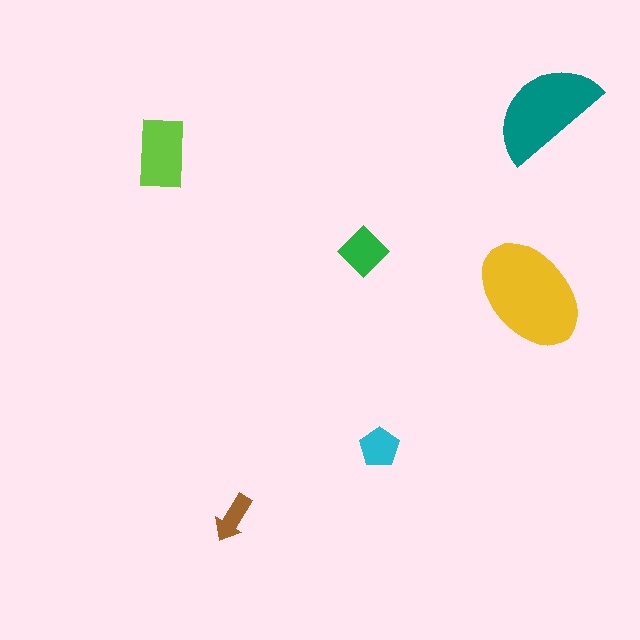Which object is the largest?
The yellow ellipse.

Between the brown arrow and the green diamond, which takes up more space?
The green diamond.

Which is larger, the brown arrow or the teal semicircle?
The teal semicircle.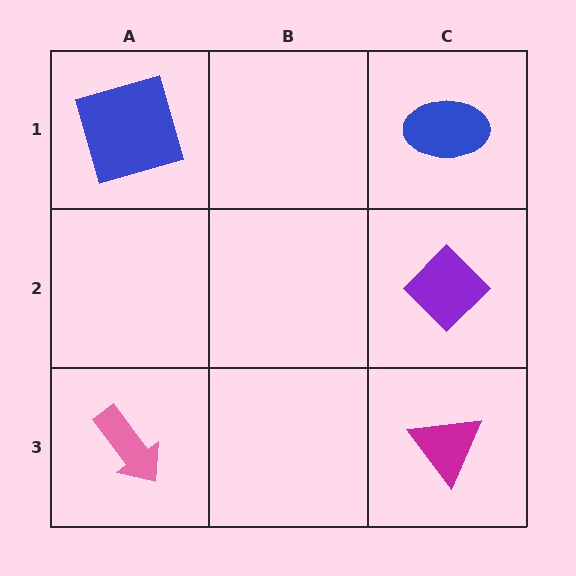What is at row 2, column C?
A purple diamond.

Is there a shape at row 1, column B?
No, that cell is empty.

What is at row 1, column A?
A blue square.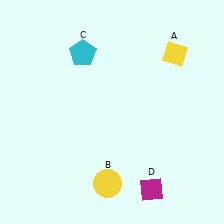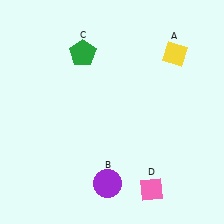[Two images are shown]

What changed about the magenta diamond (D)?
In Image 1, D is magenta. In Image 2, it changed to pink.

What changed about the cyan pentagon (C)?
In Image 1, C is cyan. In Image 2, it changed to green.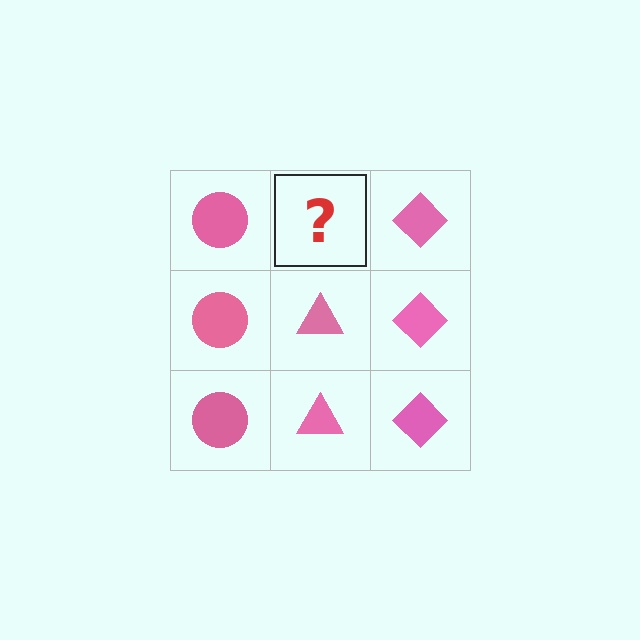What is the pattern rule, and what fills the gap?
The rule is that each column has a consistent shape. The gap should be filled with a pink triangle.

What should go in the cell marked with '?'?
The missing cell should contain a pink triangle.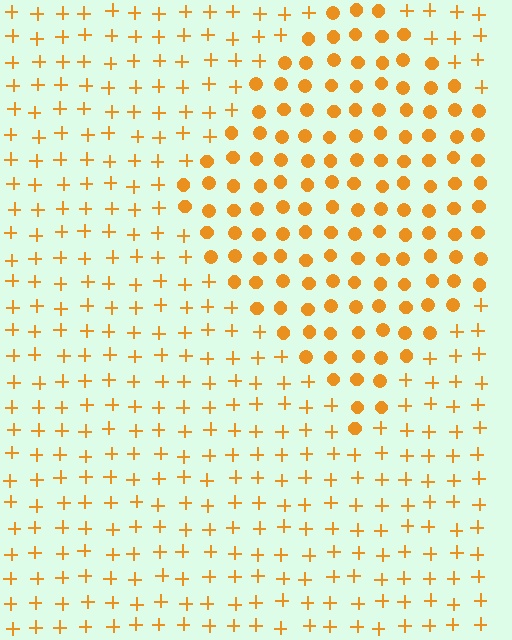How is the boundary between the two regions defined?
The boundary is defined by a change in element shape: circles inside vs. plus signs outside. All elements share the same color and spacing.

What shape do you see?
I see a diamond.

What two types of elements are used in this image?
The image uses circles inside the diamond region and plus signs outside it.